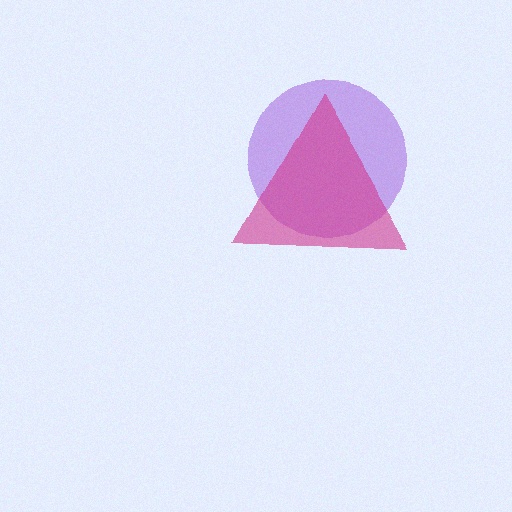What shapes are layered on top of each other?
The layered shapes are: a purple circle, a magenta triangle.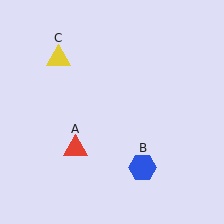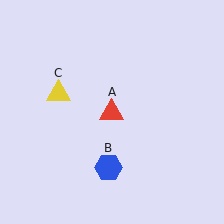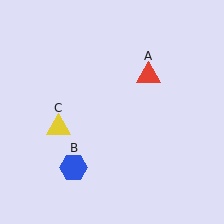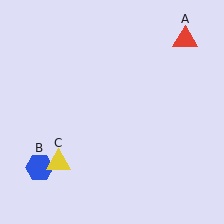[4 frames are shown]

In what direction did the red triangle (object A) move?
The red triangle (object A) moved up and to the right.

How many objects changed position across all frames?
3 objects changed position: red triangle (object A), blue hexagon (object B), yellow triangle (object C).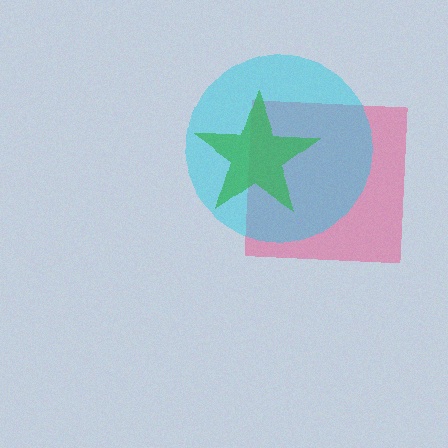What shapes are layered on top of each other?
The layered shapes are: a pink square, a cyan circle, a green star.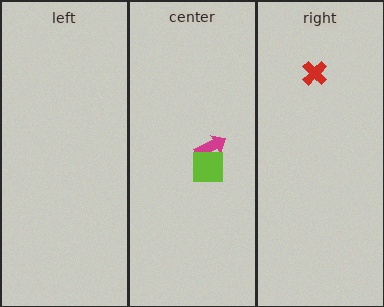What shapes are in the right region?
The red cross.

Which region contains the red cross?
The right region.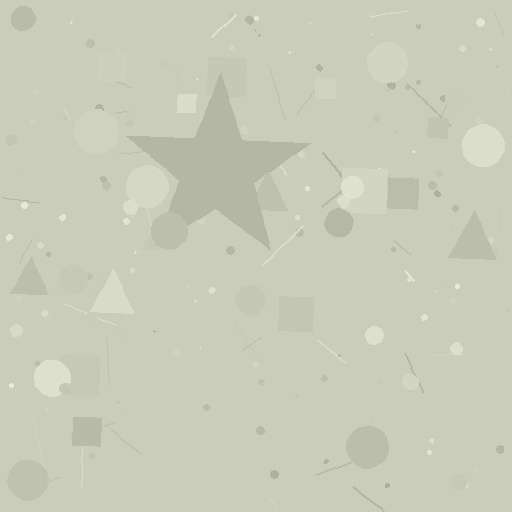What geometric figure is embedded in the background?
A star is embedded in the background.